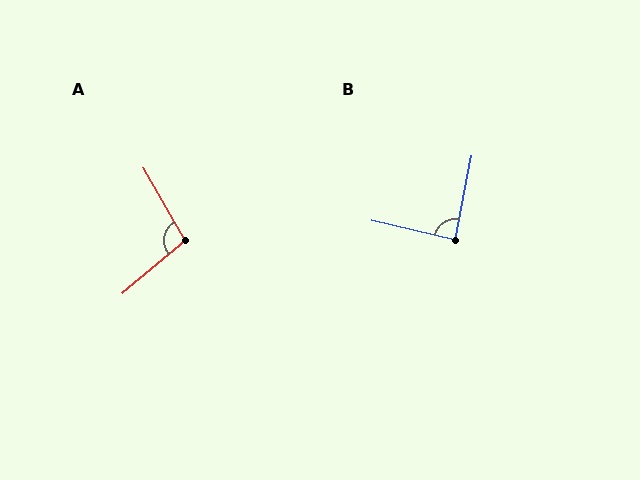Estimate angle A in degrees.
Approximately 100 degrees.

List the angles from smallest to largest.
B (88°), A (100°).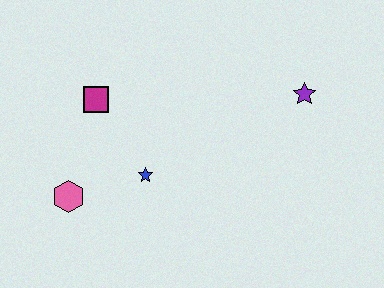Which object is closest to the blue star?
The pink hexagon is closest to the blue star.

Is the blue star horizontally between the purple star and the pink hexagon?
Yes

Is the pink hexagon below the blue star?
Yes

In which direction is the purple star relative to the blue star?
The purple star is to the right of the blue star.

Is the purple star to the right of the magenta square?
Yes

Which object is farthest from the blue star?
The purple star is farthest from the blue star.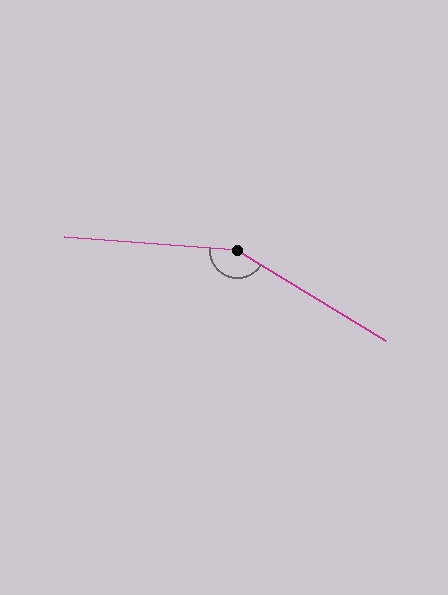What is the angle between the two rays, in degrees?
Approximately 153 degrees.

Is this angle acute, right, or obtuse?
It is obtuse.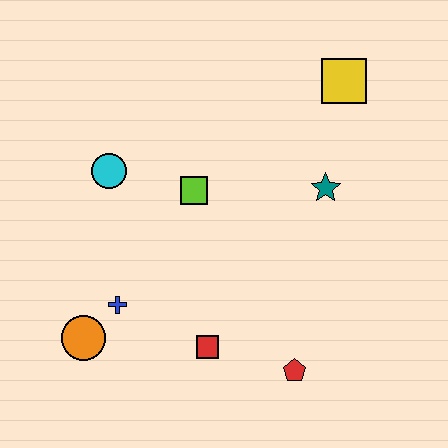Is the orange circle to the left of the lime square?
Yes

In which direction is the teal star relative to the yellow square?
The teal star is below the yellow square.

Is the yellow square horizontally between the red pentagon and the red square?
No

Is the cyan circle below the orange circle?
No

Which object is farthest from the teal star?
The orange circle is farthest from the teal star.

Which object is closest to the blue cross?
The orange circle is closest to the blue cross.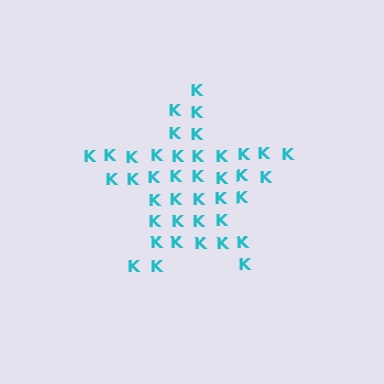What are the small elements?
The small elements are letter K's.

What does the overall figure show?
The overall figure shows a star.